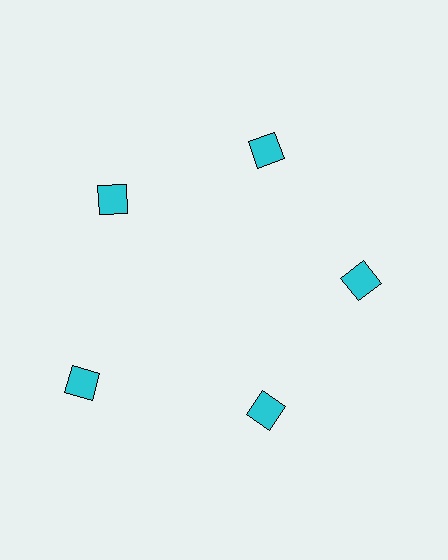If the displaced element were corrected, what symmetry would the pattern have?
It would have 5-fold rotational symmetry — the pattern would map onto itself every 72 degrees.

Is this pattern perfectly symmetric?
No. The 5 cyan squares are arranged in a ring, but one element near the 8 o'clock position is pushed outward from the center, breaking the 5-fold rotational symmetry.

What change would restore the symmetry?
The symmetry would be restored by moving it inward, back onto the ring so that all 5 squares sit at equal angles and equal distance from the center.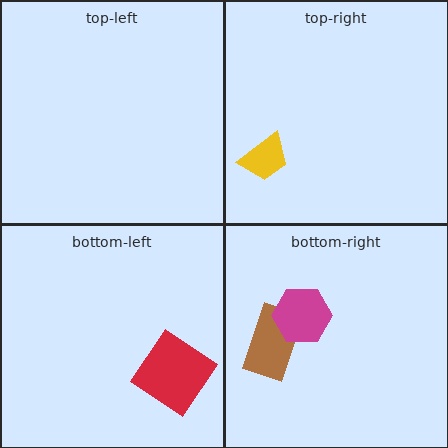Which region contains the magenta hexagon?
The bottom-right region.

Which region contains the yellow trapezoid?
The top-right region.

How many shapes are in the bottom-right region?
2.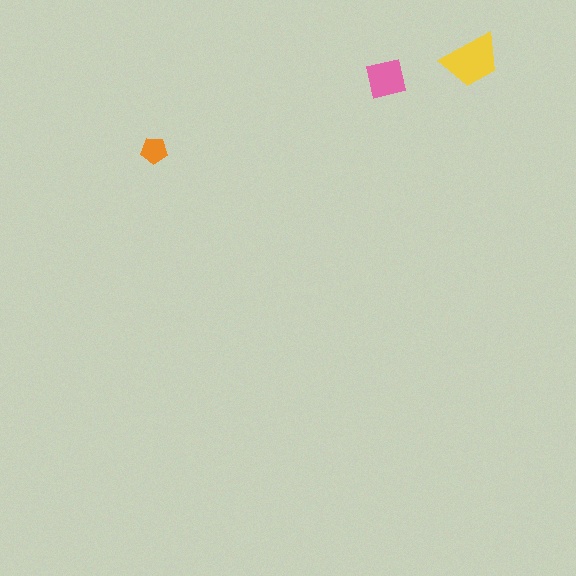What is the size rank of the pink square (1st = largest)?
2nd.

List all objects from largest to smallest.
The yellow trapezoid, the pink square, the orange pentagon.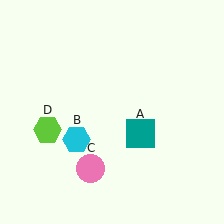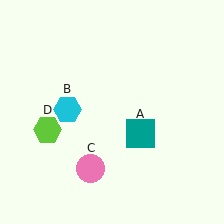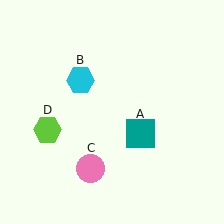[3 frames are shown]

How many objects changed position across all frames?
1 object changed position: cyan hexagon (object B).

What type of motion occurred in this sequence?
The cyan hexagon (object B) rotated clockwise around the center of the scene.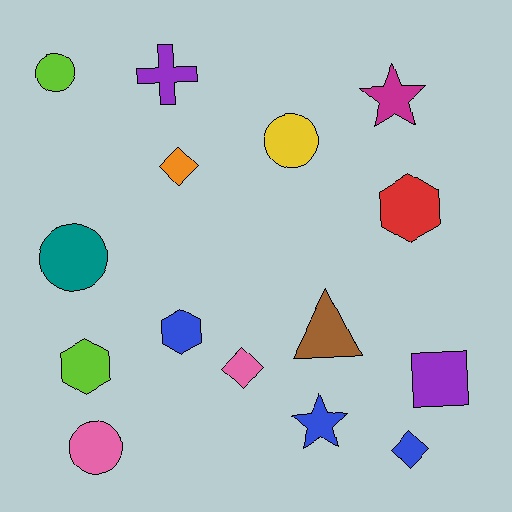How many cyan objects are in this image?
There are no cyan objects.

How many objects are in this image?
There are 15 objects.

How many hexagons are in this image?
There are 3 hexagons.